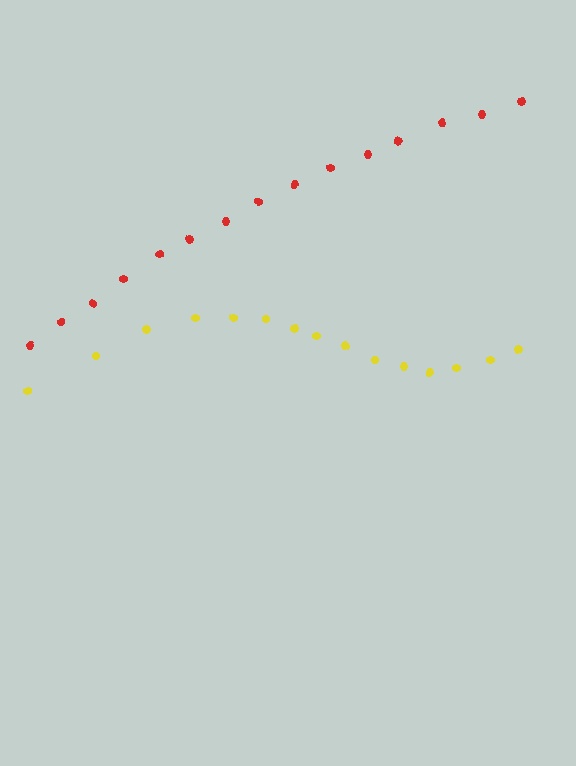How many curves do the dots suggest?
There are 2 distinct paths.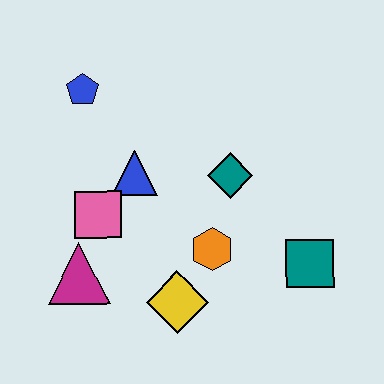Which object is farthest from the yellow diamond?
The blue pentagon is farthest from the yellow diamond.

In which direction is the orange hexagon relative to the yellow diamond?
The orange hexagon is above the yellow diamond.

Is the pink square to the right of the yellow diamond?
No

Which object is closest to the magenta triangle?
The pink square is closest to the magenta triangle.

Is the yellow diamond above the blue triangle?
No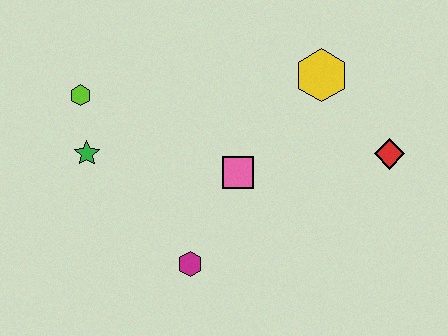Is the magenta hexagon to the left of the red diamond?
Yes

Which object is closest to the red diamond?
The yellow hexagon is closest to the red diamond.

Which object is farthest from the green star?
The red diamond is farthest from the green star.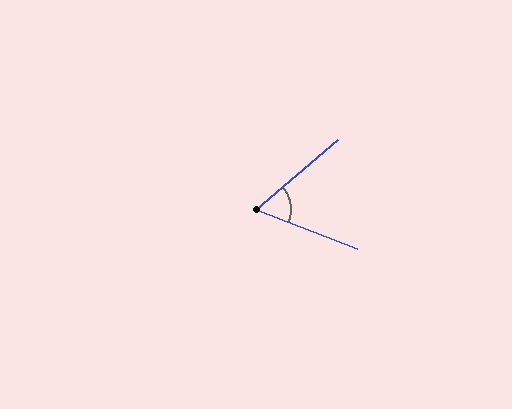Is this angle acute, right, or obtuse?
It is acute.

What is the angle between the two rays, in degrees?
Approximately 61 degrees.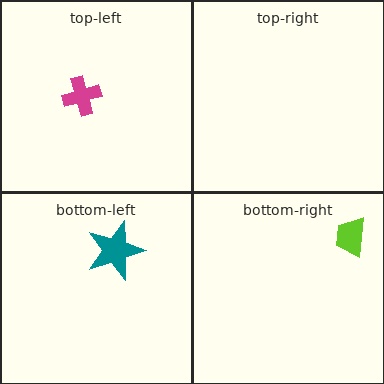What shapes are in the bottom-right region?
The lime trapezoid.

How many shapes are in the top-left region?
1.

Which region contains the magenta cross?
The top-left region.